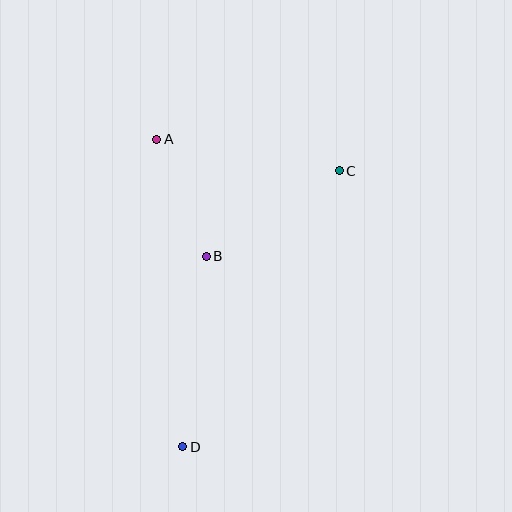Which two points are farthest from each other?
Points C and D are farthest from each other.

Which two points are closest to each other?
Points A and B are closest to each other.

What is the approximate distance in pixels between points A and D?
The distance between A and D is approximately 308 pixels.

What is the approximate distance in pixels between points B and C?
The distance between B and C is approximately 158 pixels.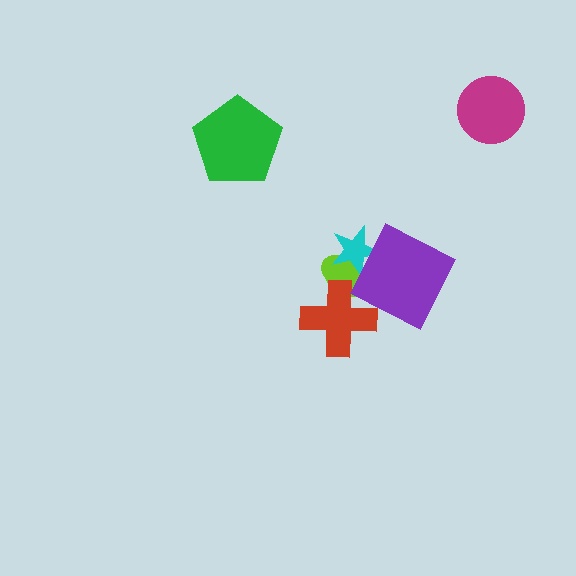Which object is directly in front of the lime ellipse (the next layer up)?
The cyan star is directly in front of the lime ellipse.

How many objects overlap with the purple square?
2 objects overlap with the purple square.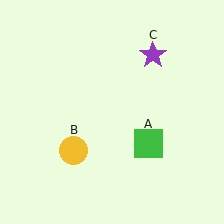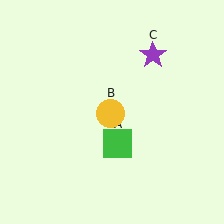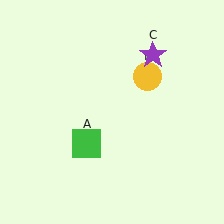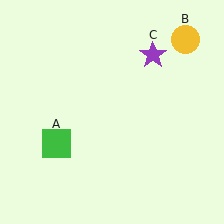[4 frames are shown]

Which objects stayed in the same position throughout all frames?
Purple star (object C) remained stationary.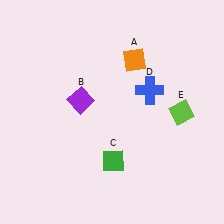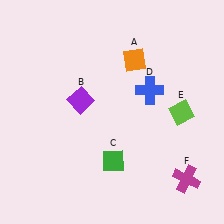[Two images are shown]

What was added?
A magenta cross (F) was added in Image 2.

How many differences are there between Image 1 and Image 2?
There is 1 difference between the two images.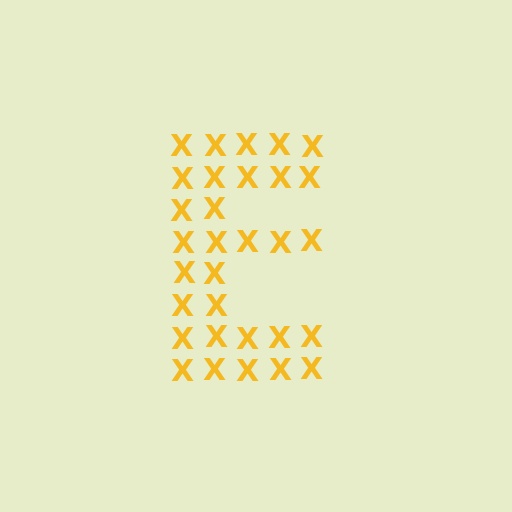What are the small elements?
The small elements are letter X's.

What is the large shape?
The large shape is the letter E.